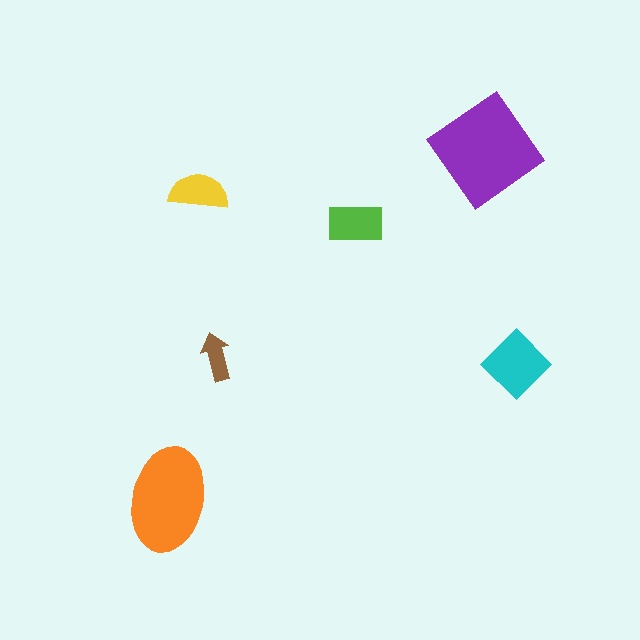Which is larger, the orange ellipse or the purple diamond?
The purple diamond.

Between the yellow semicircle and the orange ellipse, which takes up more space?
The orange ellipse.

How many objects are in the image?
There are 6 objects in the image.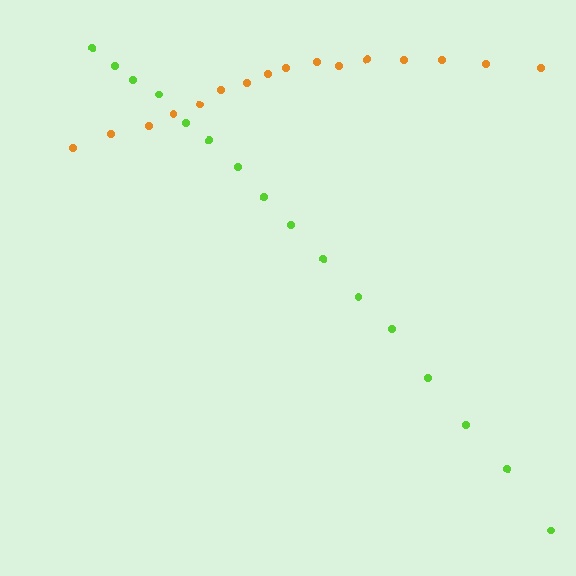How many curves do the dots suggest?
There are 2 distinct paths.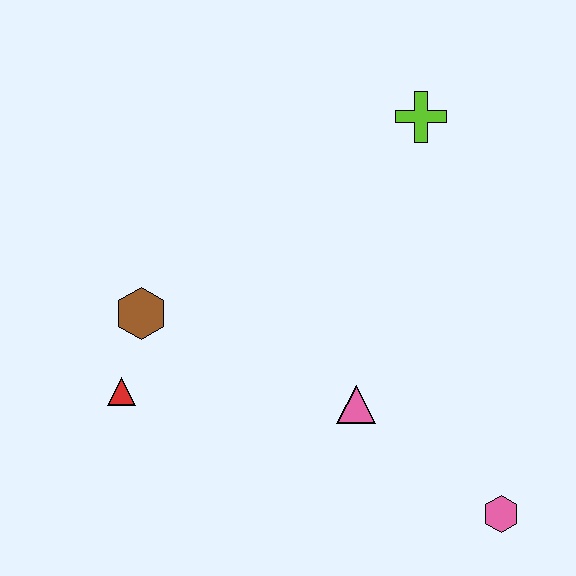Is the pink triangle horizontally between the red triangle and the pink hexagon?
Yes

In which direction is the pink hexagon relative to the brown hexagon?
The pink hexagon is to the right of the brown hexagon.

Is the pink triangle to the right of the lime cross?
No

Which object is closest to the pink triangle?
The pink hexagon is closest to the pink triangle.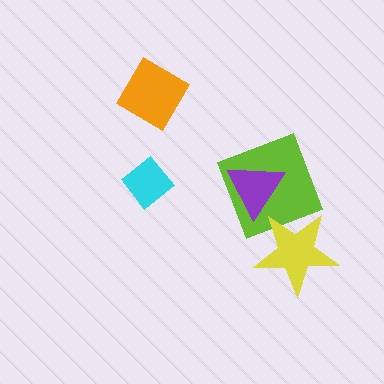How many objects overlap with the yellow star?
1 object overlaps with the yellow star.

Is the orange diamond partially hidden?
No, no other shape covers it.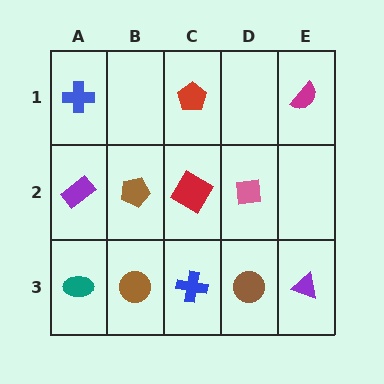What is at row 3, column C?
A blue cross.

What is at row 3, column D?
A brown circle.